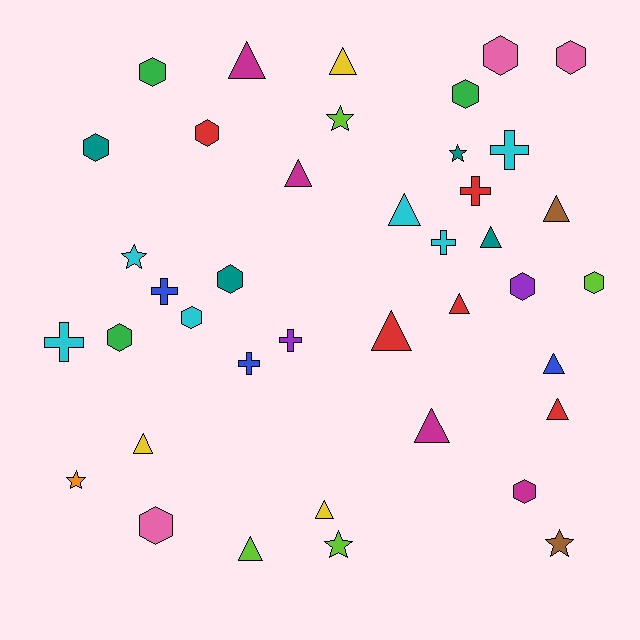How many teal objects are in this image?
There are 4 teal objects.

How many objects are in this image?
There are 40 objects.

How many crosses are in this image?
There are 7 crosses.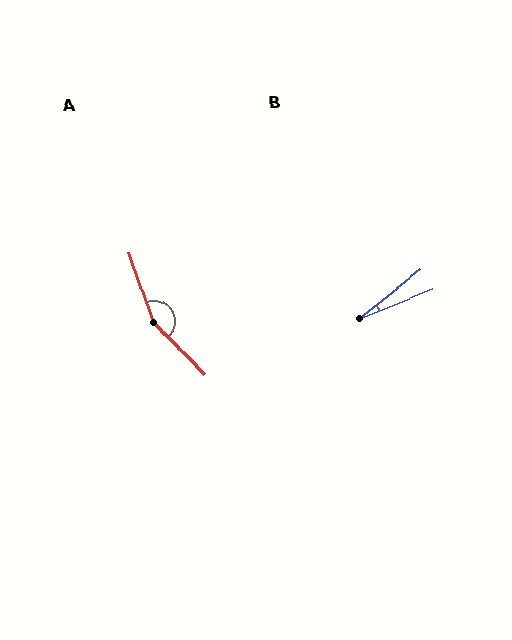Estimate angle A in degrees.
Approximately 155 degrees.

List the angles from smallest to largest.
B (16°), A (155°).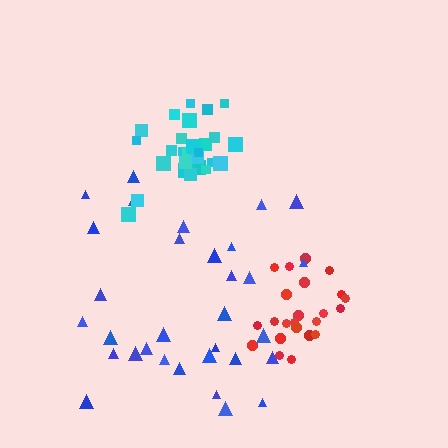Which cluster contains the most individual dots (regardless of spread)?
Blue (32).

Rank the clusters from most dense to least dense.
cyan, red, blue.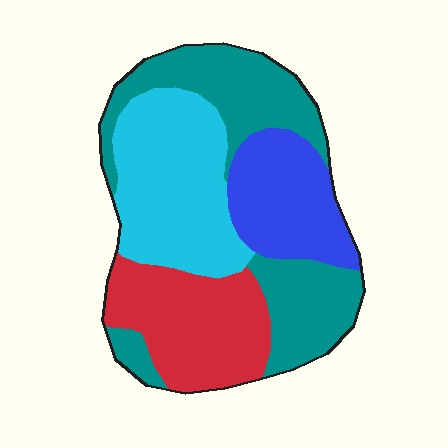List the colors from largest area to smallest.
From largest to smallest: teal, cyan, red, blue.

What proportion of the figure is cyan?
Cyan takes up about one quarter (1/4) of the figure.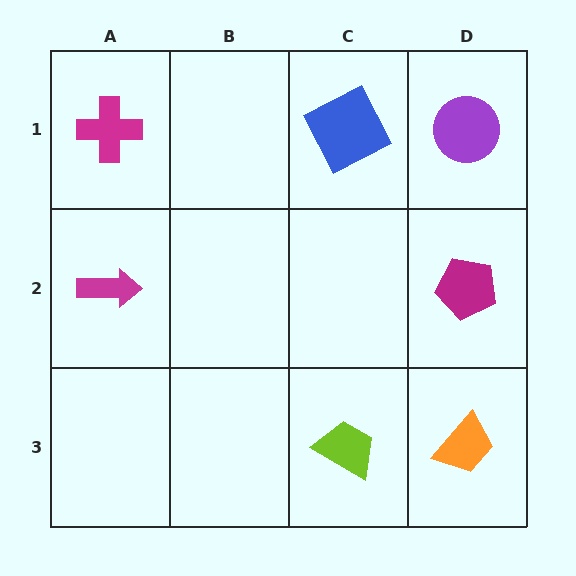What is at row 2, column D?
A magenta pentagon.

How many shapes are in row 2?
2 shapes.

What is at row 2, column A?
A magenta arrow.